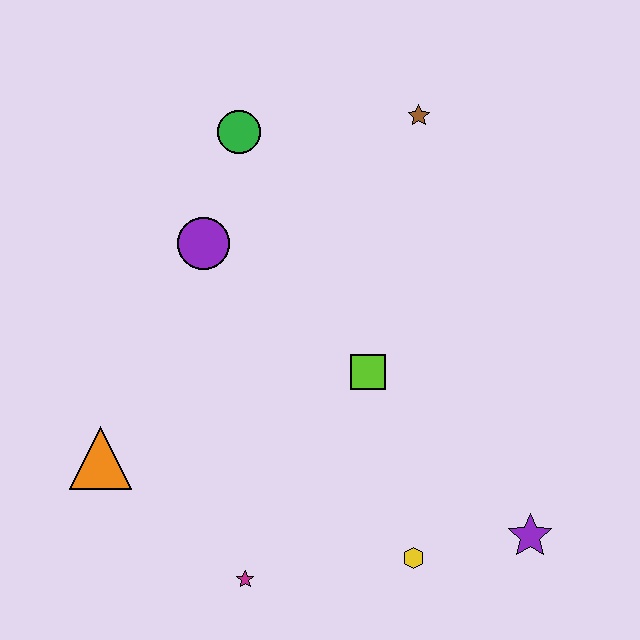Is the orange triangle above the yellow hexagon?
Yes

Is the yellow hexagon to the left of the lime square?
No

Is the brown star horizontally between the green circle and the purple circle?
No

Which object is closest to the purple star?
The yellow hexagon is closest to the purple star.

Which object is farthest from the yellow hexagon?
The green circle is farthest from the yellow hexagon.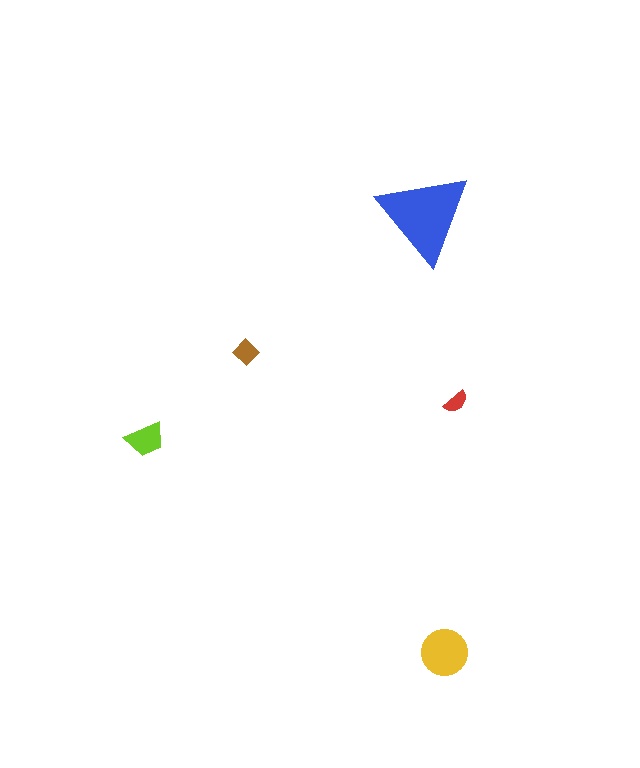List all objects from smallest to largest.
The red semicircle, the brown diamond, the lime trapezoid, the yellow circle, the blue triangle.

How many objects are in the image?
There are 5 objects in the image.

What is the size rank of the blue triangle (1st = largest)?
1st.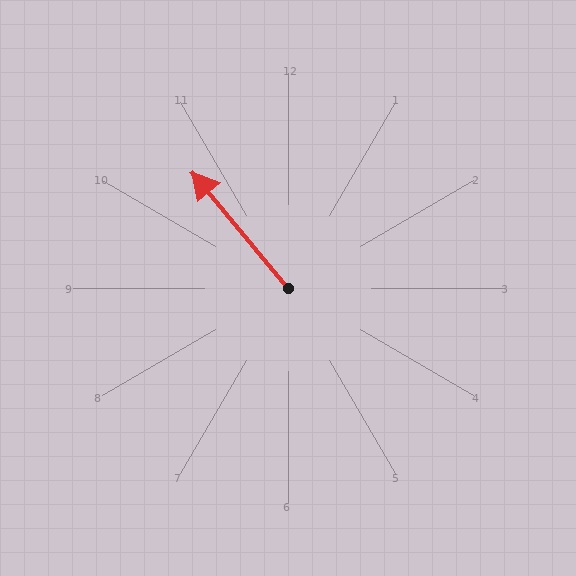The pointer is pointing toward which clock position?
Roughly 11 o'clock.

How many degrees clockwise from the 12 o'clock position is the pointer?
Approximately 321 degrees.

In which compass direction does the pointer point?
Northwest.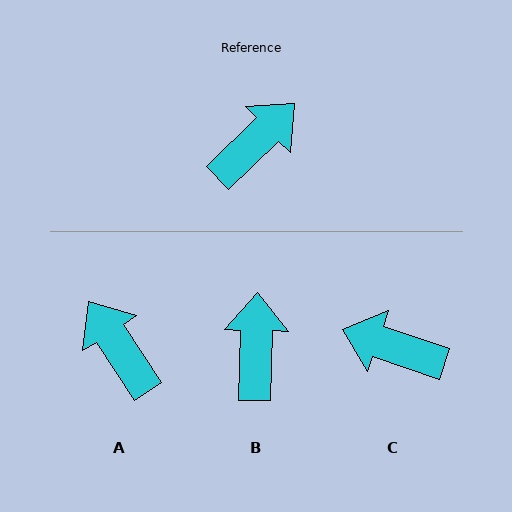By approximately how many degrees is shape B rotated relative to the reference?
Approximately 45 degrees counter-clockwise.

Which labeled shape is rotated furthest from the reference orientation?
C, about 117 degrees away.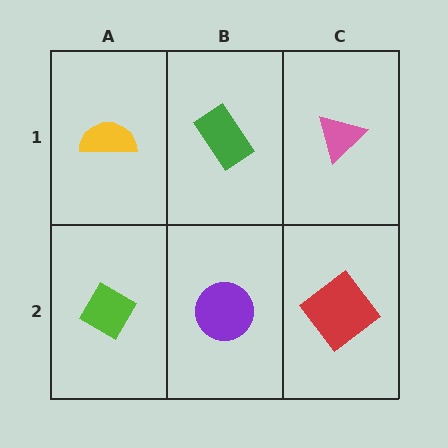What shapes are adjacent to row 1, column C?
A red diamond (row 2, column C), a green rectangle (row 1, column B).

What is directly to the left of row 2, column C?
A purple circle.